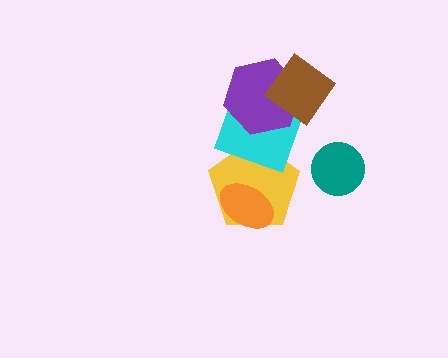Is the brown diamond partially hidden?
No, no other shape covers it.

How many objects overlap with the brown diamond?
2 objects overlap with the brown diamond.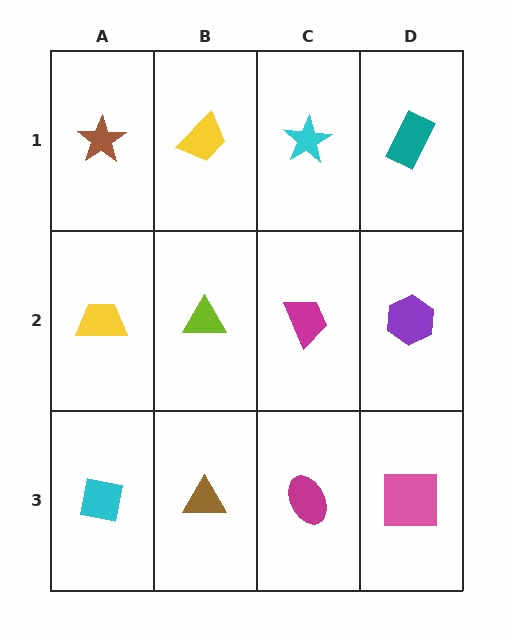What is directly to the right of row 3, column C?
A pink square.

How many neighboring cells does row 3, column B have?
3.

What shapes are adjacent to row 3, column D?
A purple hexagon (row 2, column D), a magenta ellipse (row 3, column C).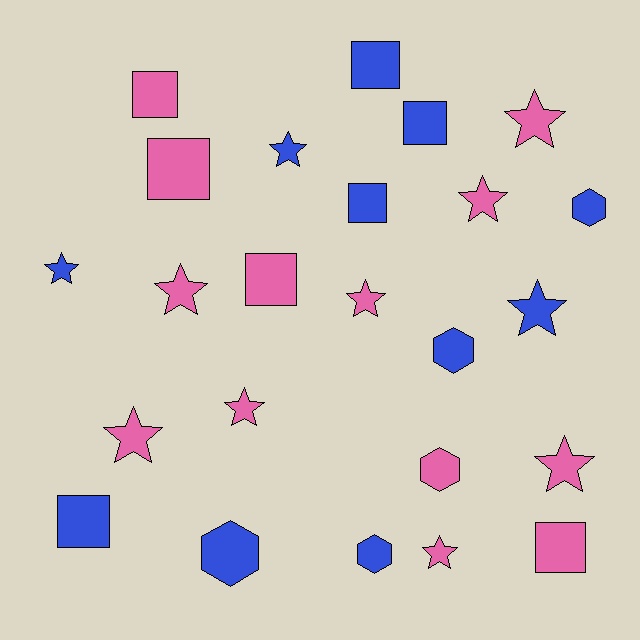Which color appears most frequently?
Pink, with 13 objects.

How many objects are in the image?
There are 24 objects.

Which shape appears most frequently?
Star, with 11 objects.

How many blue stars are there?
There are 3 blue stars.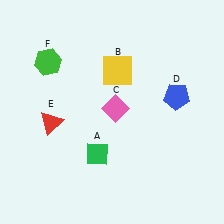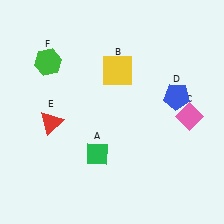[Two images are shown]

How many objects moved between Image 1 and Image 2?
1 object moved between the two images.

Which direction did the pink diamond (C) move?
The pink diamond (C) moved right.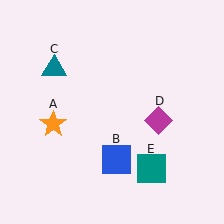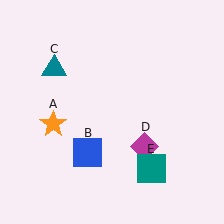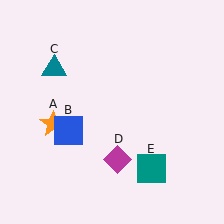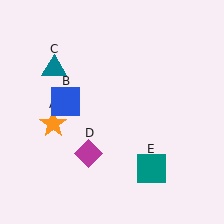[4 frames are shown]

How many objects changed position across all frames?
2 objects changed position: blue square (object B), magenta diamond (object D).